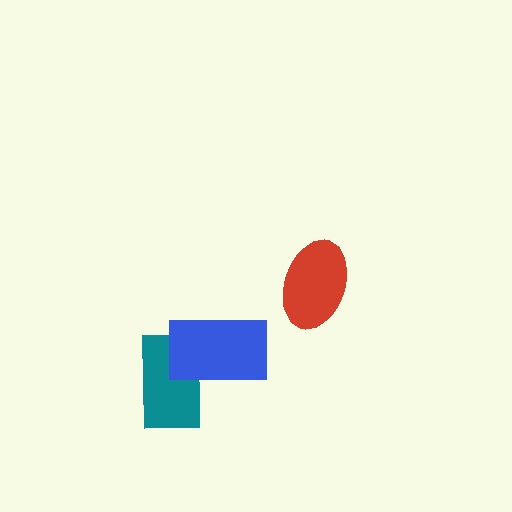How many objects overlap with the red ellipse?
0 objects overlap with the red ellipse.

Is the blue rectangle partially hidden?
No, no other shape covers it.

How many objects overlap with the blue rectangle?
1 object overlaps with the blue rectangle.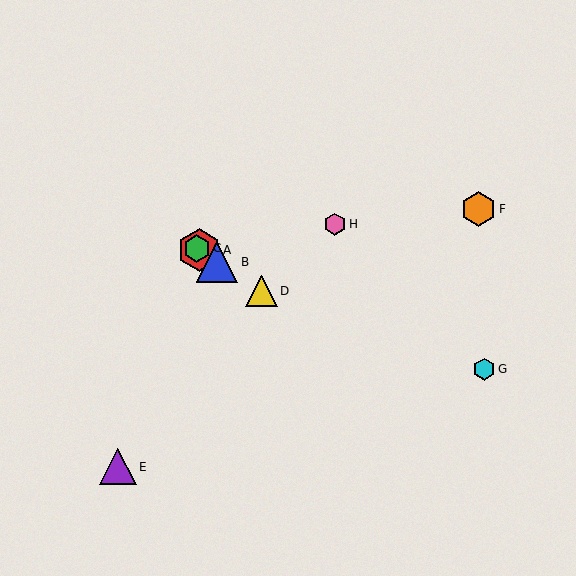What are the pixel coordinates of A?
Object A is at (199, 250).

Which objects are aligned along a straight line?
Objects A, B, C, D are aligned along a straight line.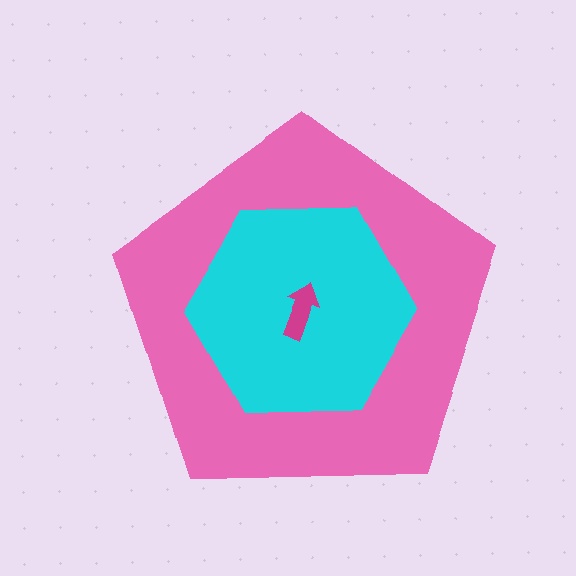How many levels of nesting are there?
3.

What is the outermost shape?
The pink pentagon.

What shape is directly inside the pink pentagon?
The cyan hexagon.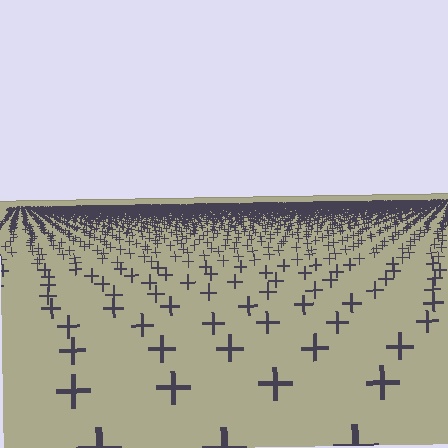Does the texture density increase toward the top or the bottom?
Density increases toward the top.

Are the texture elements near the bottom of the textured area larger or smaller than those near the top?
Larger. Near the bottom, elements are closer to the viewer and appear at a bigger on-screen size.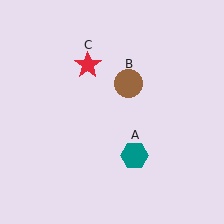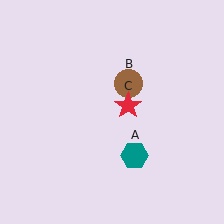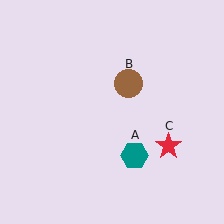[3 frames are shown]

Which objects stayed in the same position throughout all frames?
Teal hexagon (object A) and brown circle (object B) remained stationary.